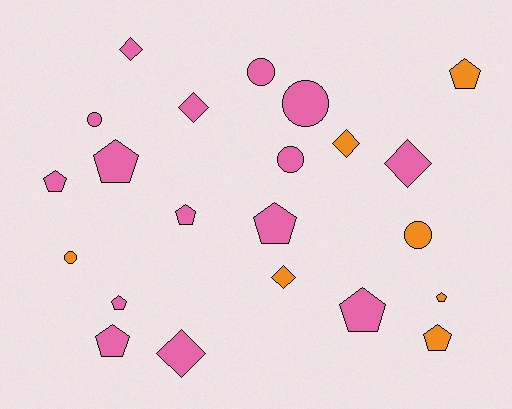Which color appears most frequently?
Pink, with 15 objects.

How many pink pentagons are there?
There are 7 pink pentagons.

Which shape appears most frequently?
Pentagon, with 10 objects.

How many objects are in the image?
There are 22 objects.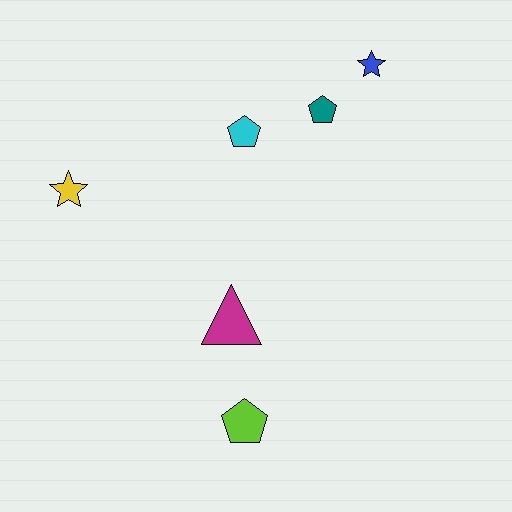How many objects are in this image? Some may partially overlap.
There are 6 objects.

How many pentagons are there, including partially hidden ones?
There are 3 pentagons.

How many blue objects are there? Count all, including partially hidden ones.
There is 1 blue object.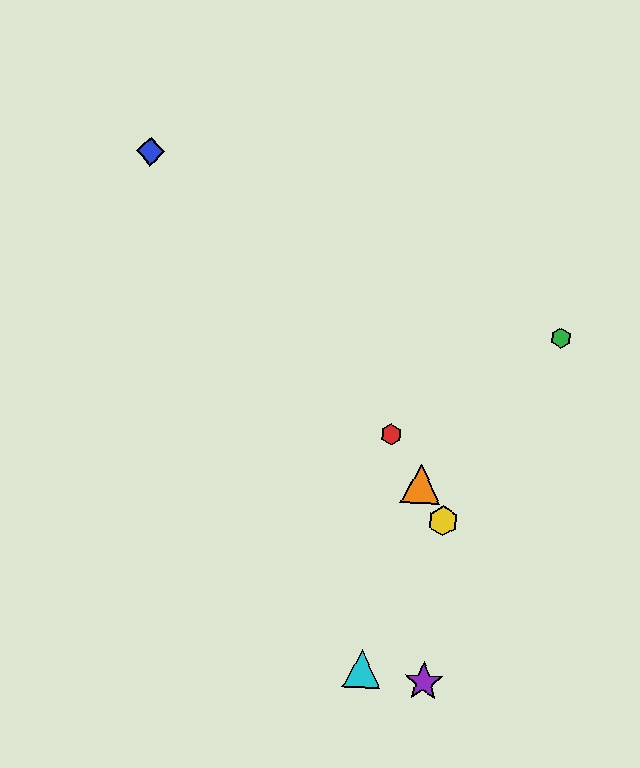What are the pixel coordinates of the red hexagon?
The red hexagon is at (391, 435).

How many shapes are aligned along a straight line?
3 shapes (the red hexagon, the yellow hexagon, the orange triangle) are aligned along a straight line.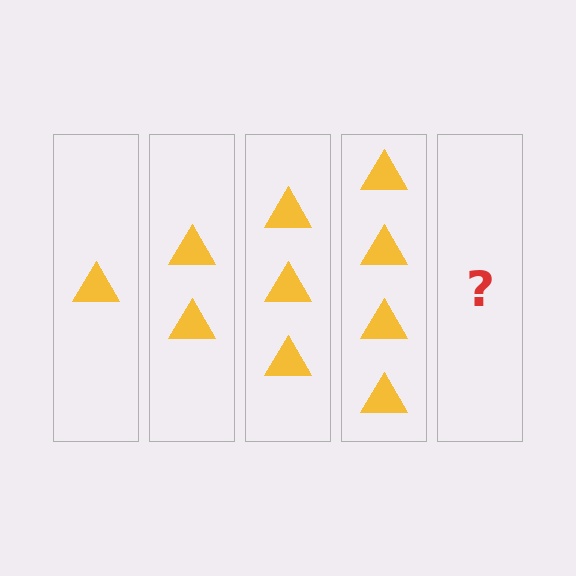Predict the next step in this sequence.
The next step is 5 triangles.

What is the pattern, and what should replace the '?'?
The pattern is that each step adds one more triangle. The '?' should be 5 triangles.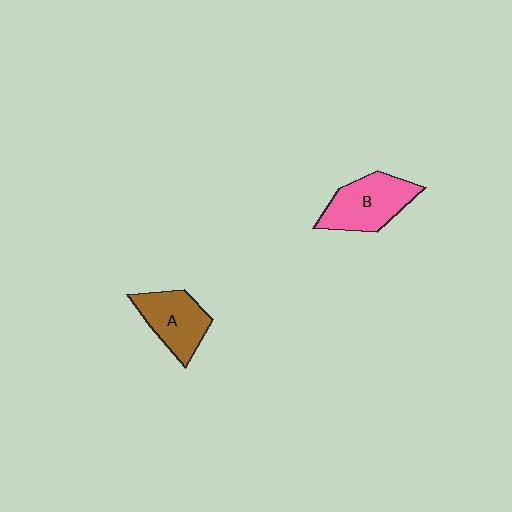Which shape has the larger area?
Shape B (pink).